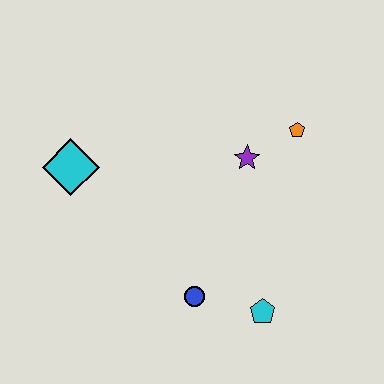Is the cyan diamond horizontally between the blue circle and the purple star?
No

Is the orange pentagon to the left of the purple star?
No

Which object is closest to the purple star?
The orange pentagon is closest to the purple star.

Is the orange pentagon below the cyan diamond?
No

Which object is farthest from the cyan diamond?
The cyan pentagon is farthest from the cyan diamond.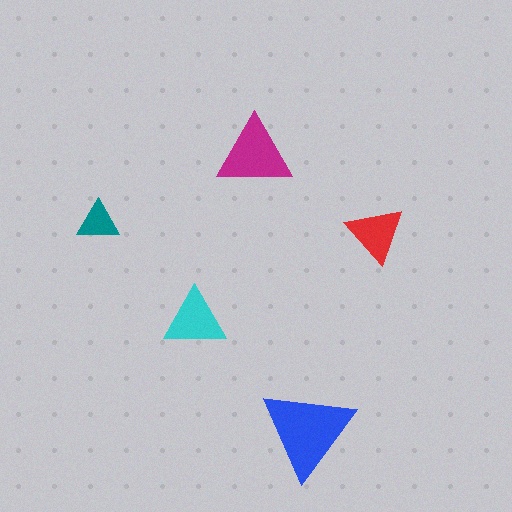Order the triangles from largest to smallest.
the blue one, the magenta one, the cyan one, the red one, the teal one.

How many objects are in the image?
There are 5 objects in the image.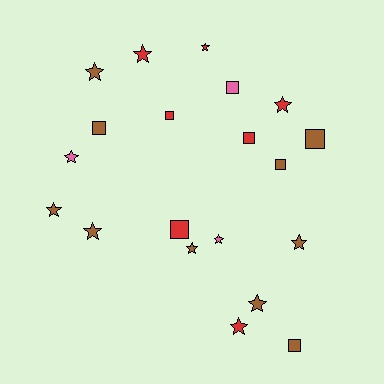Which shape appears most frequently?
Star, with 12 objects.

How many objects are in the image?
There are 20 objects.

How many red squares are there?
There are 3 red squares.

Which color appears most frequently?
Brown, with 10 objects.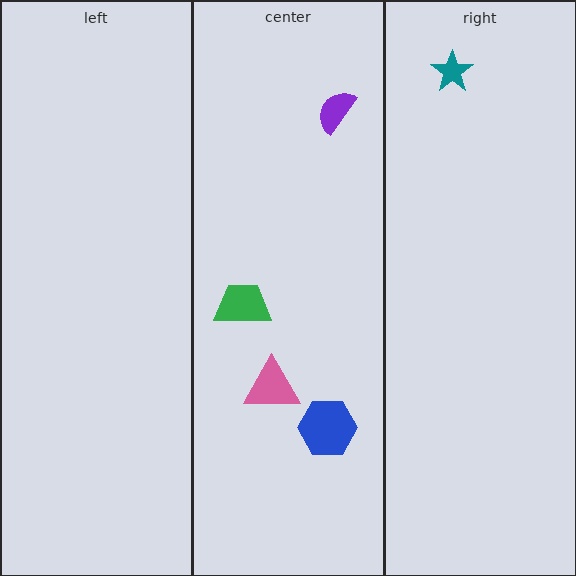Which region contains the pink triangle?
The center region.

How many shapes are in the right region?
1.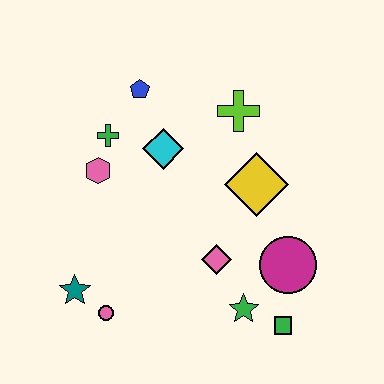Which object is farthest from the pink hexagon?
The green square is farthest from the pink hexagon.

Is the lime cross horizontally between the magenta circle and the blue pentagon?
Yes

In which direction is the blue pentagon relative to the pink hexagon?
The blue pentagon is above the pink hexagon.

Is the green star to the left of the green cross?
No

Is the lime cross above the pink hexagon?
Yes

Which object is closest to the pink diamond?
The green star is closest to the pink diamond.